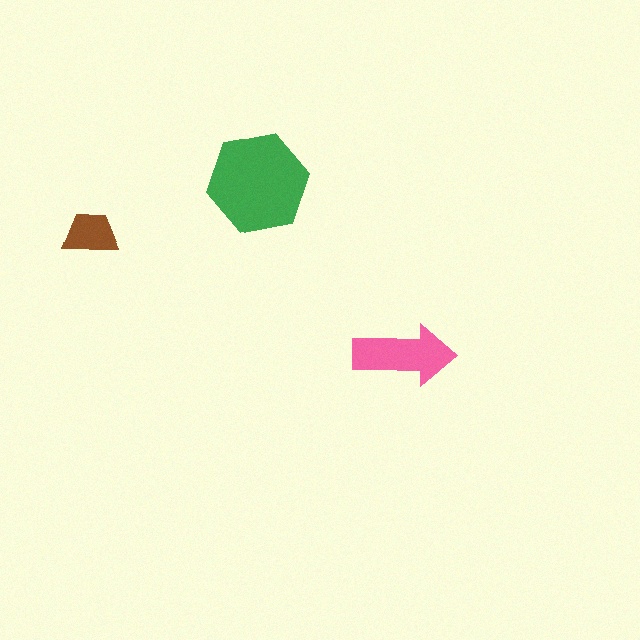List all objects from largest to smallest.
The green hexagon, the pink arrow, the brown trapezoid.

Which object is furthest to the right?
The pink arrow is rightmost.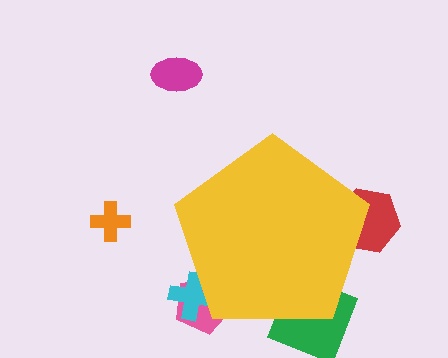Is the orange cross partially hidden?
No, the orange cross is fully visible.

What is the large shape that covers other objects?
A yellow pentagon.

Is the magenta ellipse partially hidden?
No, the magenta ellipse is fully visible.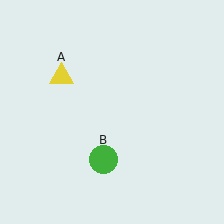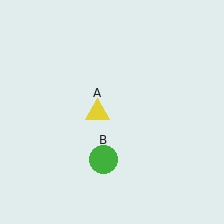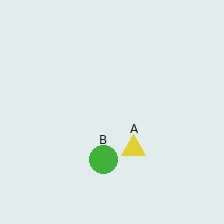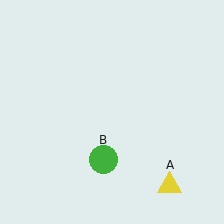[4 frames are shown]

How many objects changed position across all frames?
1 object changed position: yellow triangle (object A).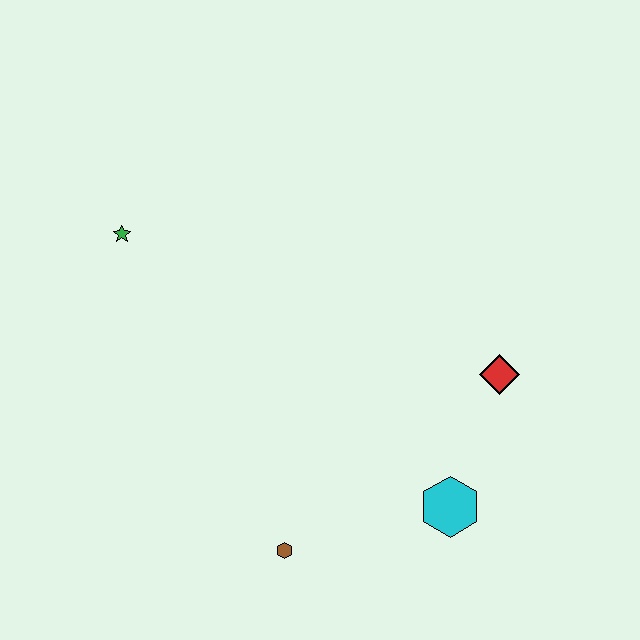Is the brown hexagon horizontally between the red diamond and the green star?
Yes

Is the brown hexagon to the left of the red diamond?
Yes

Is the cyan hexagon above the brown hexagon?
Yes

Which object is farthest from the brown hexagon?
The green star is farthest from the brown hexagon.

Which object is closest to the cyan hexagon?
The red diamond is closest to the cyan hexagon.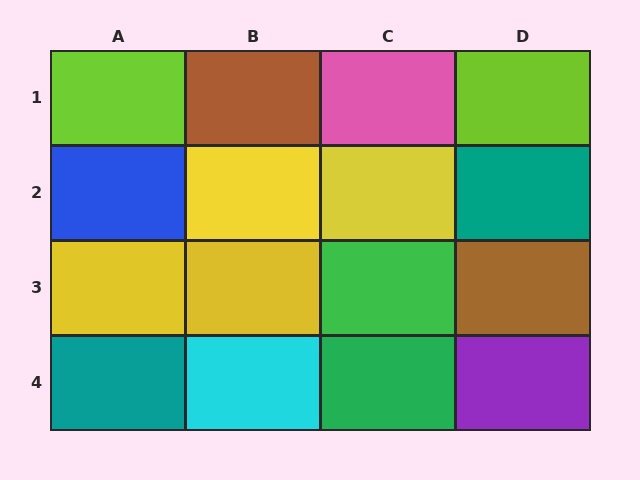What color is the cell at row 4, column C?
Green.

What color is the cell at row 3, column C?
Green.